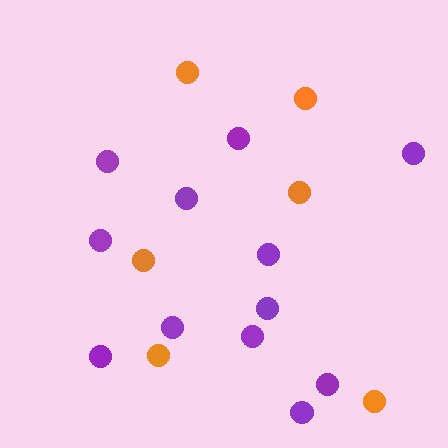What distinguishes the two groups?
There are 2 groups: one group of purple circles (12) and one group of orange circles (6).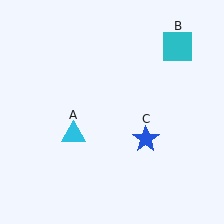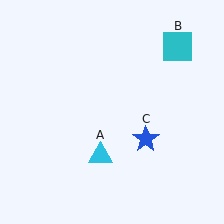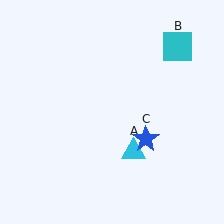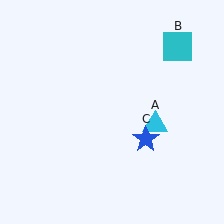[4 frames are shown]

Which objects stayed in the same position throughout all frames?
Cyan square (object B) and blue star (object C) remained stationary.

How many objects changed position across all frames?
1 object changed position: cyan triangle (object A).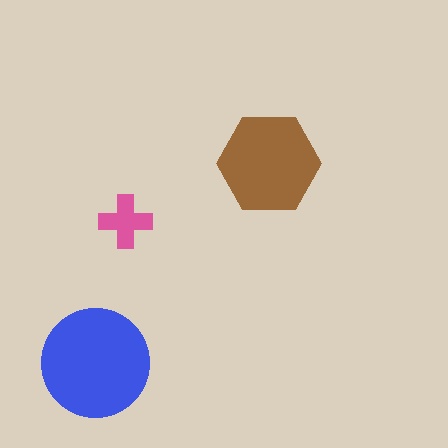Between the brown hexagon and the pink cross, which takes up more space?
The brown hexagon.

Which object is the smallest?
The pink cross.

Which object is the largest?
The blue circle.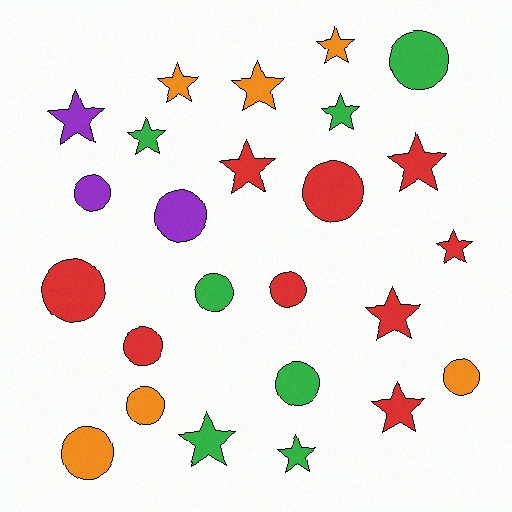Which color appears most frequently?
Red, with 9 objects.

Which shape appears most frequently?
Star, with 13 objects.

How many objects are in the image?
There are 25 objects.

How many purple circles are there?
There are 2 purple circles.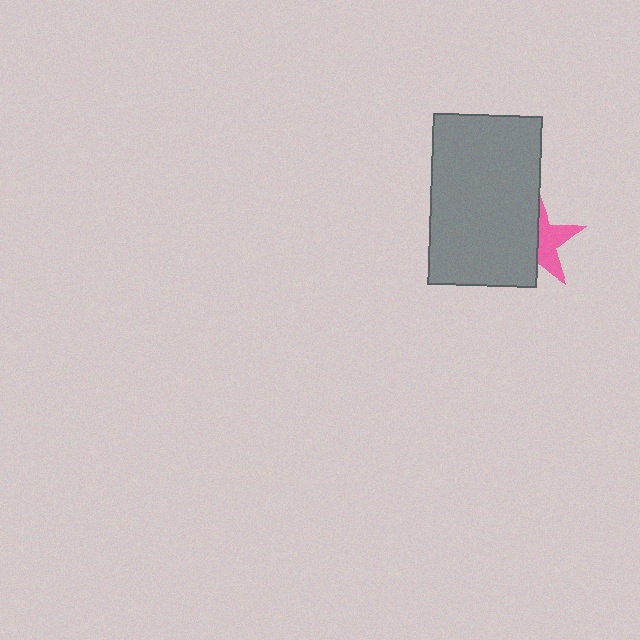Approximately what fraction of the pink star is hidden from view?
Roughly 54% of the pink star is hidden behind the gray rectangle.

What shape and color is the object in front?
The object in front is a gray rectangle.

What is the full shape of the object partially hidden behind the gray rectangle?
The partially hidden object is a pink star.